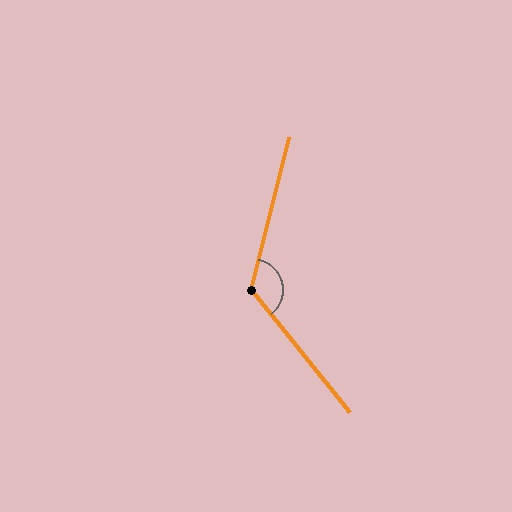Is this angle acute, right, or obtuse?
It is obtuse.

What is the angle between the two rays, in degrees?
Approximately 128 degrees.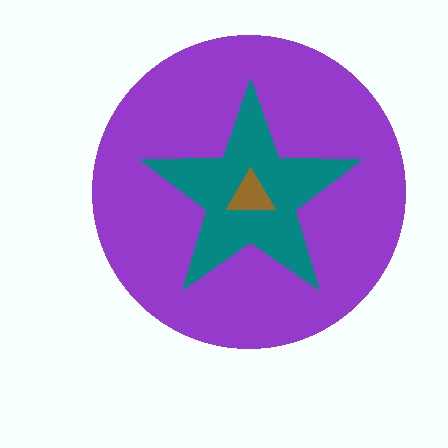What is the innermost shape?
The brown triangle.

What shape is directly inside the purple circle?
The teal star.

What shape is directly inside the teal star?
The brown triangle.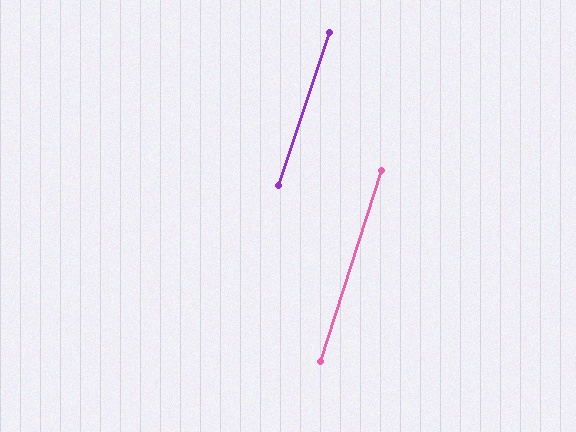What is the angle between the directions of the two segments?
Approximately 1 degree.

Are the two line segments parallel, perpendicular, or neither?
Parallel — their directions differ by only 0.9°.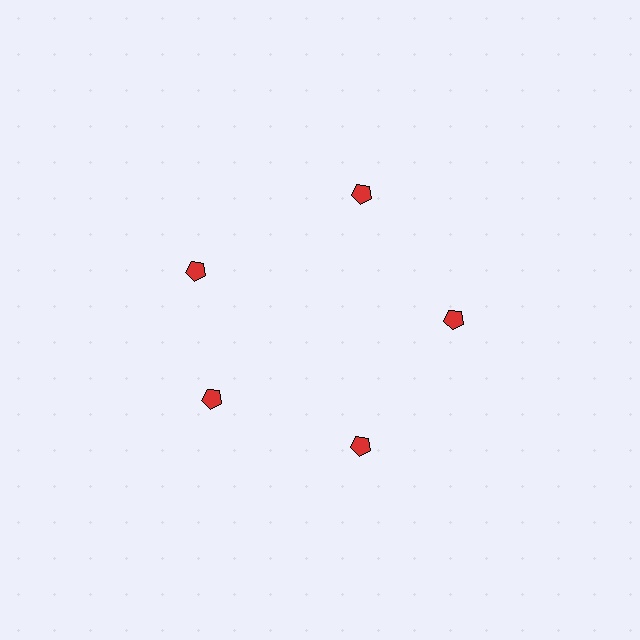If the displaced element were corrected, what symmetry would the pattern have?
It would have 5-fold rotational symmetry — the pattern would map onto itself every 72 degrees.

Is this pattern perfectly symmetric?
No. The 5 red pentagons are arranged in a ring, but one element near the 10 o'clock position is rotated out of alignment along the ring, breaking the 5-fold rotational symmetry.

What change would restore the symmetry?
The symmetry would be restored by rotating it back into even spacing with its neighbors so that all 5 pentagons sit at equal angles and equal distance from the center.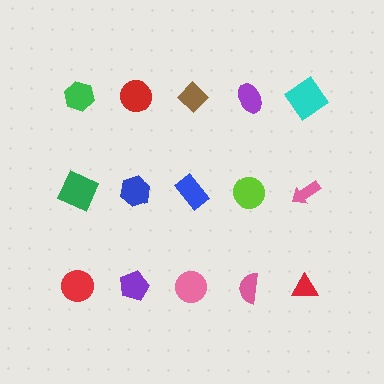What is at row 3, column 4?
A pink semicircle.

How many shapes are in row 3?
5 shapes.